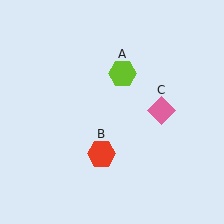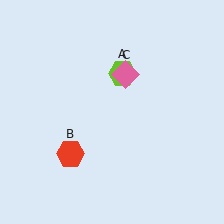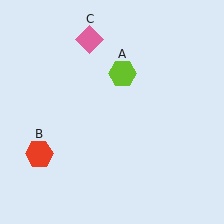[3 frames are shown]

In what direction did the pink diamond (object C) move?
The pink diamond (object C) moved up and to the left.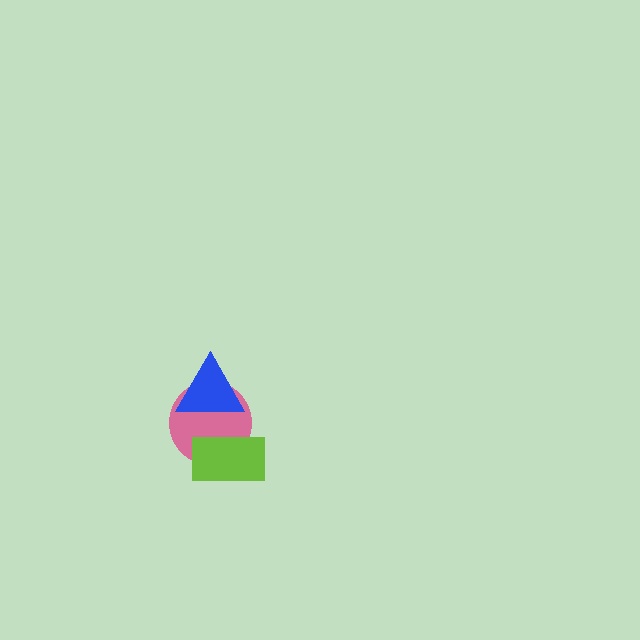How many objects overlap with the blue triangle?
1 object overlaps with the blue triangle.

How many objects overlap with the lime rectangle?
1 object overlaps with the lime rectangle.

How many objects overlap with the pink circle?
2 objects overlap with the pink circle.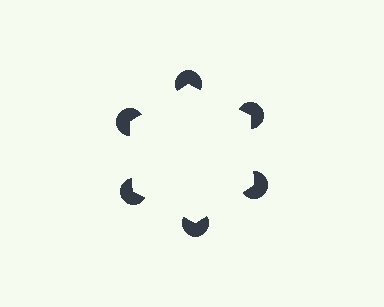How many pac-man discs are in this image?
There are 6 — one at each vertex of the illusory hexagon.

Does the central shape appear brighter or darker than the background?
It typically appears slightly brighter than the background, even though no actual brightness change is drawn.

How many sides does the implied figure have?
6 sides.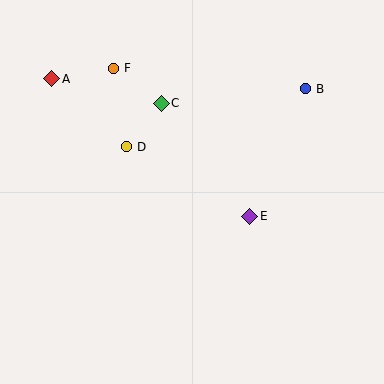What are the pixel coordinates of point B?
Point B is at (306, 89).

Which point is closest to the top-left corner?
Point A is closest to the top-left corner.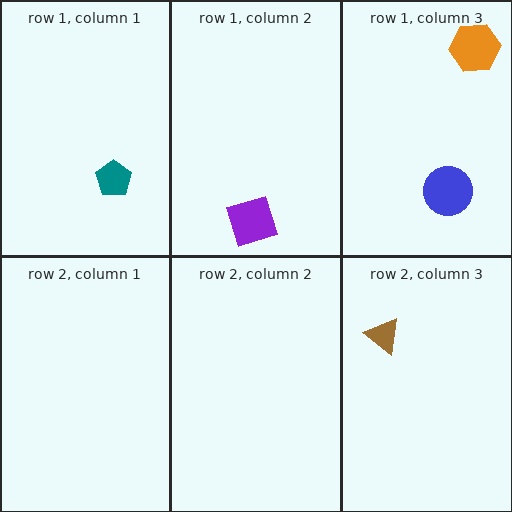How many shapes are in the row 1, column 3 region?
2.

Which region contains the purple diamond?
The row 1, column 2 region.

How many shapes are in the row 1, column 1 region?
1.